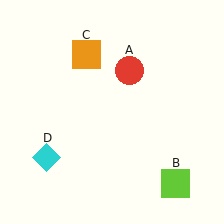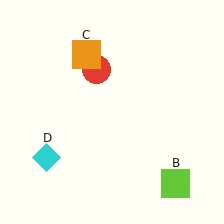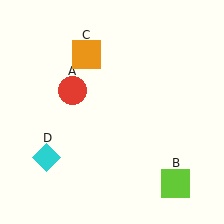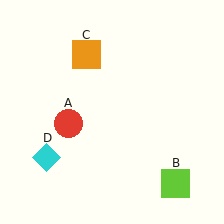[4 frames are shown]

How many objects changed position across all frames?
1 object changed position: red circle (object A).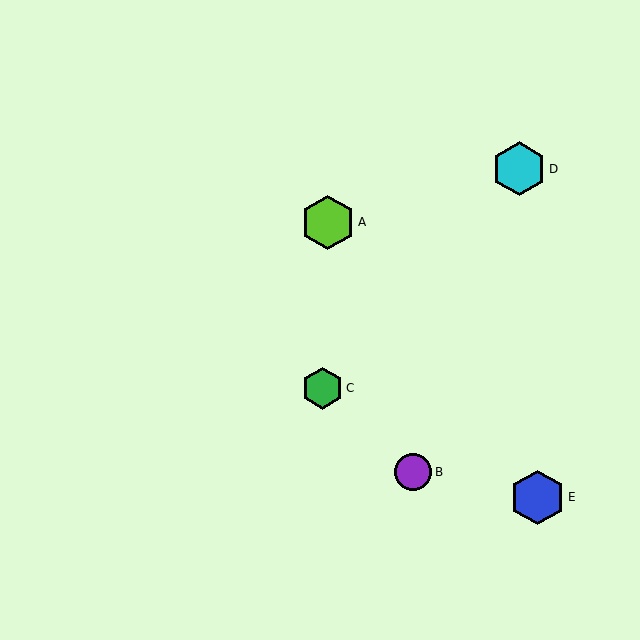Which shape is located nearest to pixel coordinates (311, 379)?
The green hexagon (labeled C) at (322, 388) is nearest to that location.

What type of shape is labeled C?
Shape C is a green hexagon.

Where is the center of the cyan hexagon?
The center of the cyan hexagon is at (519, 169).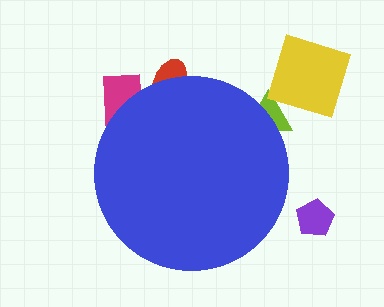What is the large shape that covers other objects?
A blue circle.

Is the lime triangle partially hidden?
Yes, the lime triangle is partially hidden behind the blue circle.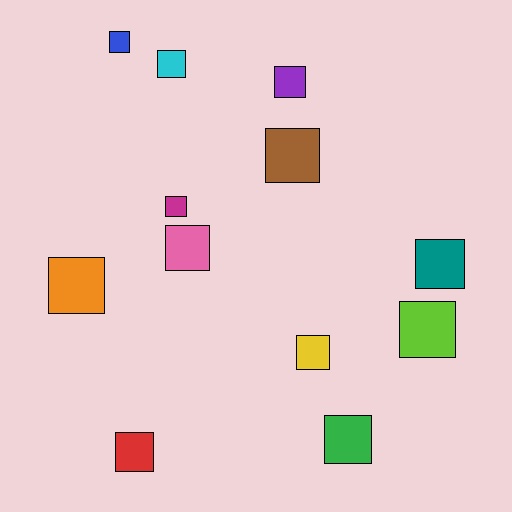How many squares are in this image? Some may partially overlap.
There are 12 squares.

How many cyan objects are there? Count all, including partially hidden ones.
There is 1 cyan object.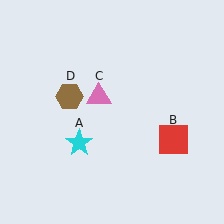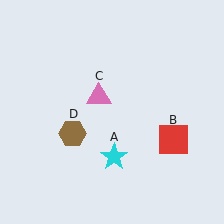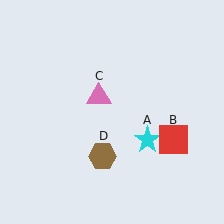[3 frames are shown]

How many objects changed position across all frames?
2 objects changed position: cyan star (object A), brown hexagon (object D).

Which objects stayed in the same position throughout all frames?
Red square (object B) and pink triangle (object C) remained stationary.